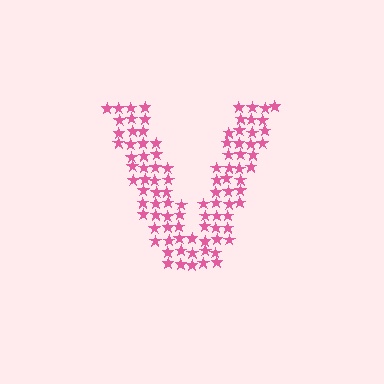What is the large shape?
The large shape is the letter V.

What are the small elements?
The small elements are stars.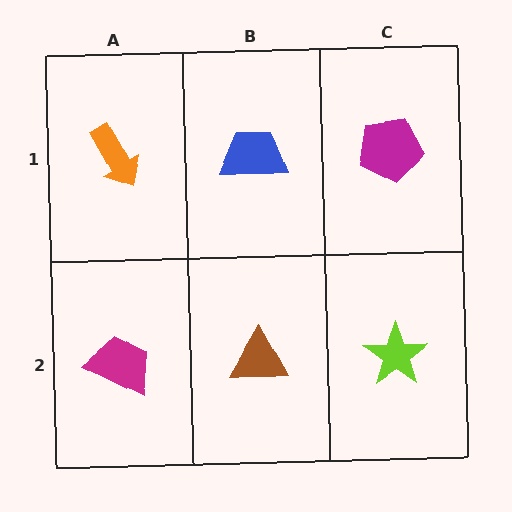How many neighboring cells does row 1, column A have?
2.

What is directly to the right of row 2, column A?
A brown triangle.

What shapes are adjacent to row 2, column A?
An orange arrow (row 1, column A), a brown triangle (row 2, column B).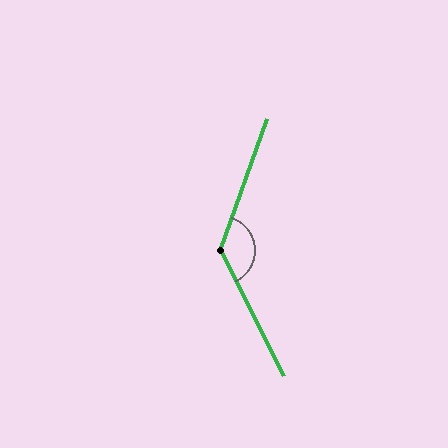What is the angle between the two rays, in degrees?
Approximately 133 degrees.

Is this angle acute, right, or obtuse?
It is obtuse.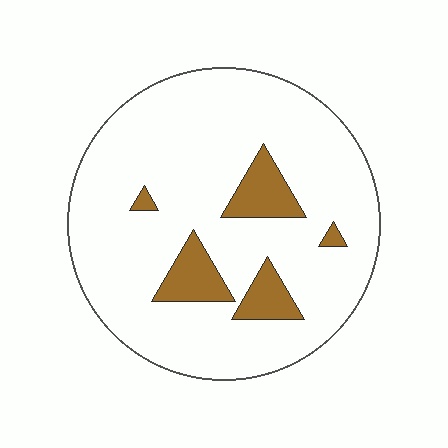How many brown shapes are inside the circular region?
5.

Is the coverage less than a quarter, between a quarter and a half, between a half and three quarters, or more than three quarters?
Less than a quarter.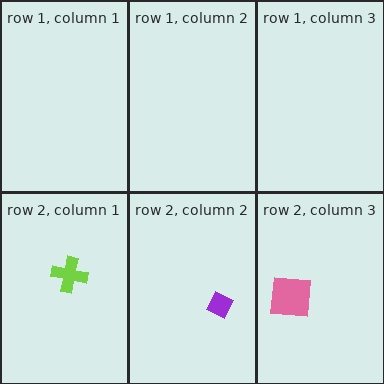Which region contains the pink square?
The row 2, column 3 region.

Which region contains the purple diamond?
The row 2, column 2 region.